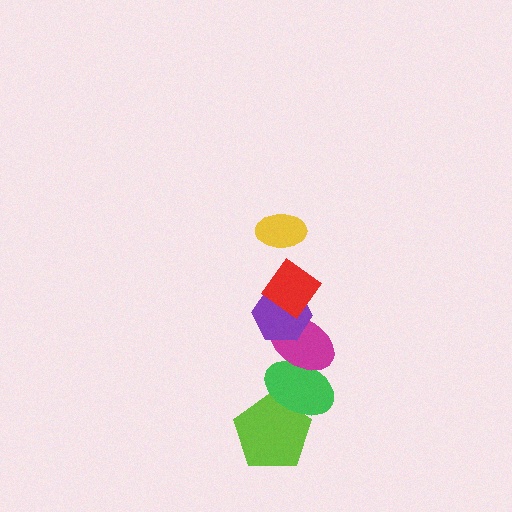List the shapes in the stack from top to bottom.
From top to bottom: the yellow ellipse, the red diamond, the purple hexagon, the magenta ellipse, the green ellipse, the lime pentagon.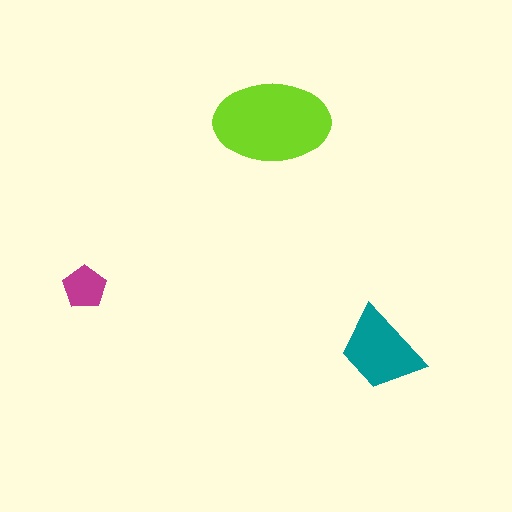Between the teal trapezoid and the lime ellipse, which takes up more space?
The lime ellipse.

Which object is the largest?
The lime ellipse.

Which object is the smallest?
The magenta pentagon.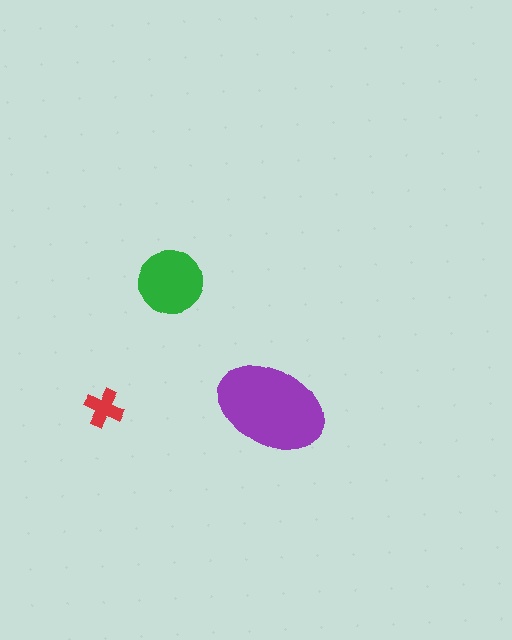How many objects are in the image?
There are 3 objects in the image.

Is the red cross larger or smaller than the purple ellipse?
Smaller.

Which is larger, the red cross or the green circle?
The green circle.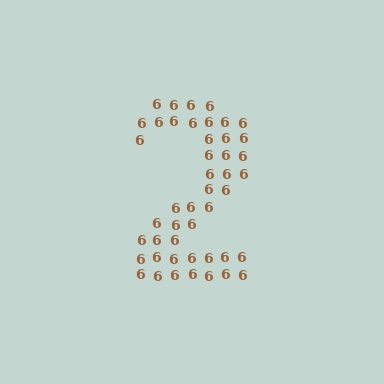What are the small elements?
The small elements are digit 6's.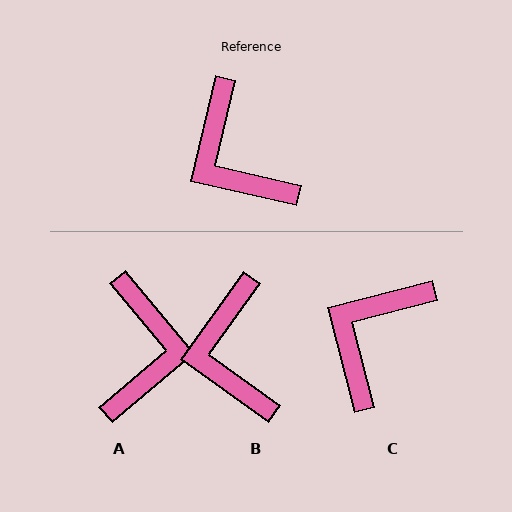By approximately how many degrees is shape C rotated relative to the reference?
Approximately 62 degrees clockwise.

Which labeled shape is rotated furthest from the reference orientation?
A, about 143 degrees away.